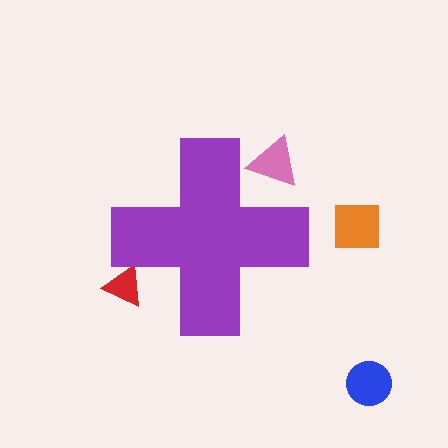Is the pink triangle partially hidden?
Yes, the pink triangle is partially hidden behind the purple cross.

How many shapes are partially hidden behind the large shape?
2 shapes are partially hidden.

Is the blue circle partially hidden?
No, the blue circle is fully visible.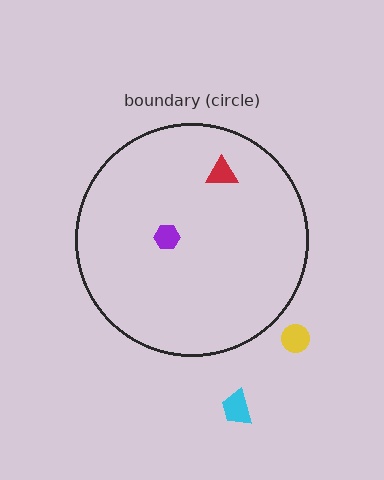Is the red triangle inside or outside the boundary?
Inside.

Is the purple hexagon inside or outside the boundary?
Inside.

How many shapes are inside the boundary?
2 inside, 2 outside.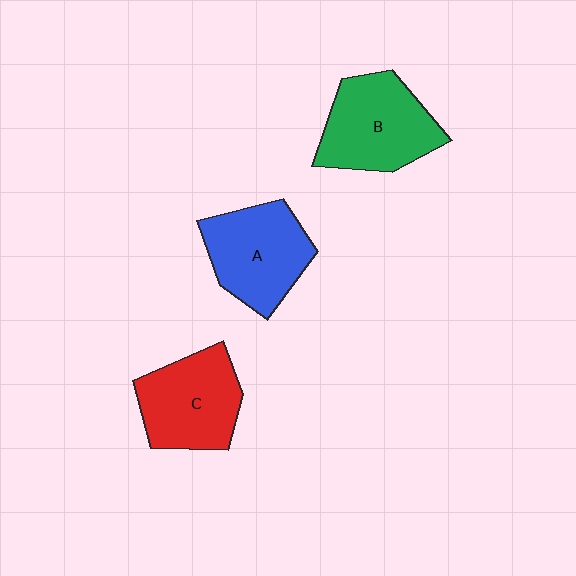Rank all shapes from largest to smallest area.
From largest to smallest: B (green), A (blue), C (red).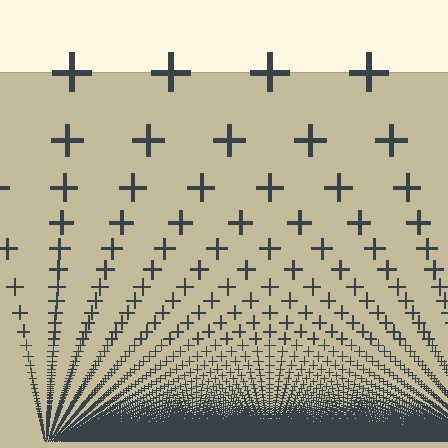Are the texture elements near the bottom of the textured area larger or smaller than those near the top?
Smaller. The gradient is inverted — elements near the bottom are smaller and denser.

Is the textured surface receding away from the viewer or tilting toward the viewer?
The surface appears to tilt toward the viewer. Texture elements get larger and sparser toward the top.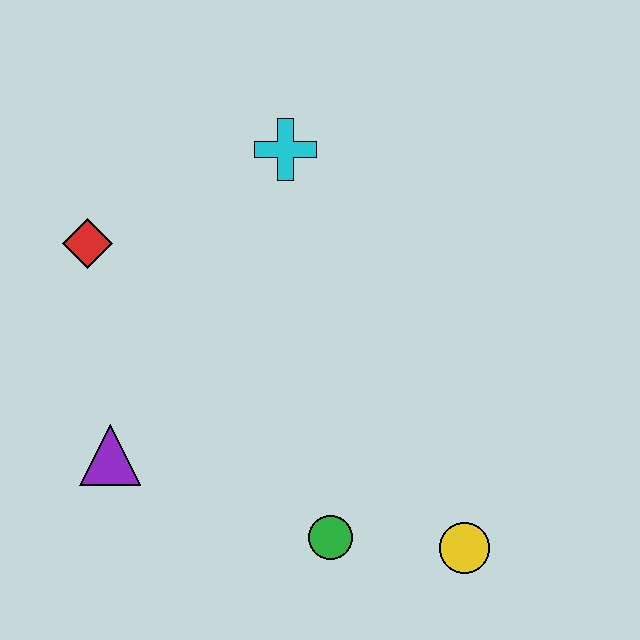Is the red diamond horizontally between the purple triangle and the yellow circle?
No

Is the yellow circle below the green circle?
Yes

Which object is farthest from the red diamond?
The yellow circle is farthest from the red diamond.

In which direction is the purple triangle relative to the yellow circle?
The purple triangle is to the left of the yellow circle.